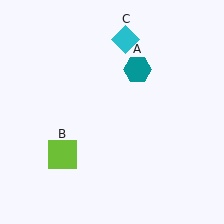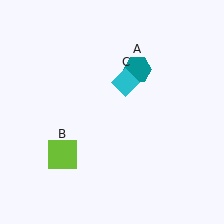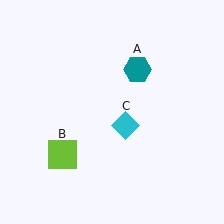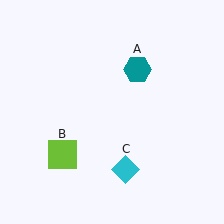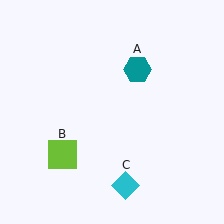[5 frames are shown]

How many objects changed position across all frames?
1 object changed position: cyan diamond (object C).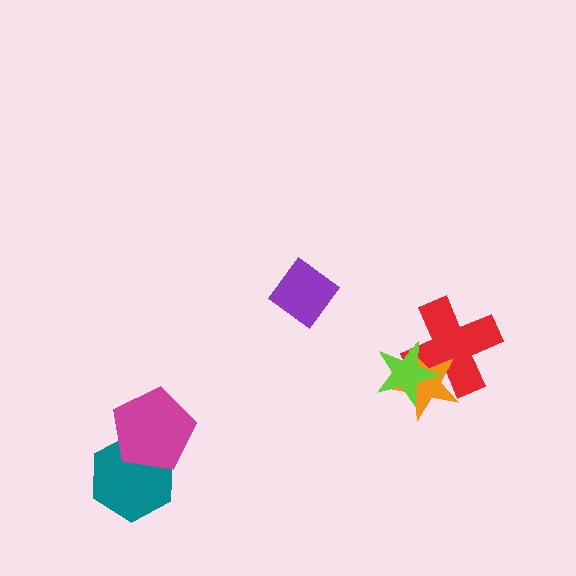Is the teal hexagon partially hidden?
Yes, it is partially covered by another shape.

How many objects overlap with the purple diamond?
0 objects overlap with the purple diamond.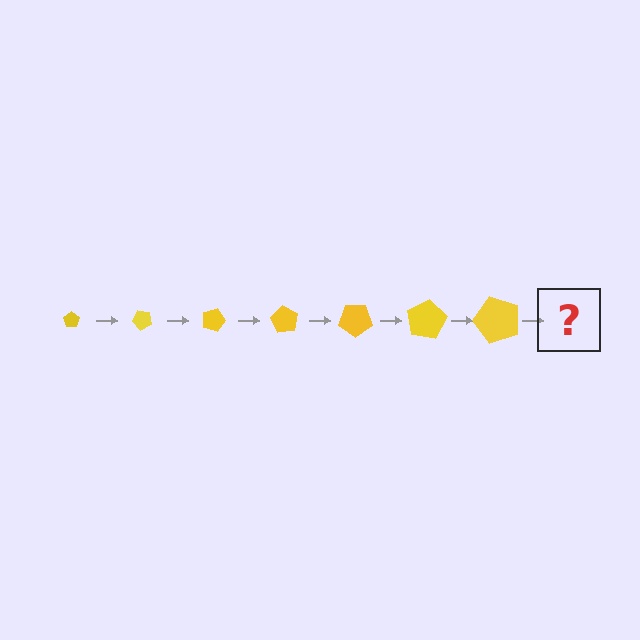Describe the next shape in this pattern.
It should be a pentagon, larger than the previous one and rotated 315 degrees from the start.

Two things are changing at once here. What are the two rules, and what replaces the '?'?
The two rules are that the pentagon grows larger each step and it rotates 45 degrees each step. The '?' should be a pentagon, larger than the previous one and rotated 315 degrees from the start.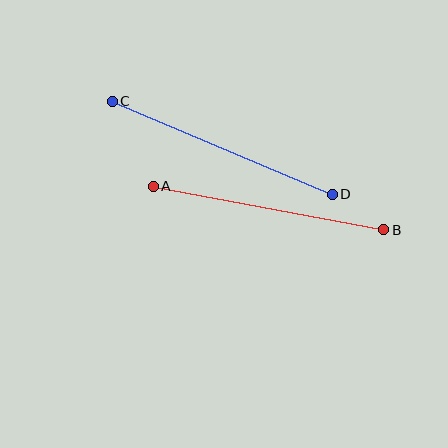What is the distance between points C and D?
The distance is approximately 239 pixels.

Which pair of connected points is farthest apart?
Points C and D are farthest apart.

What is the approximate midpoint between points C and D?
The midpoint is at approximately (222, 148) pixels.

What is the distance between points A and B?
The distance is approximately 235 pixels.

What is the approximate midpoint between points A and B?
The midpoint is at approximately (269, 208) pixels.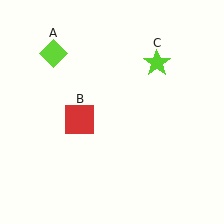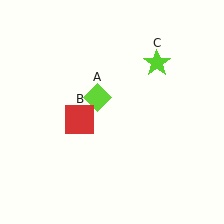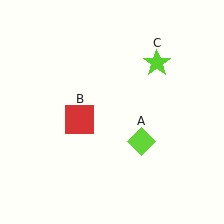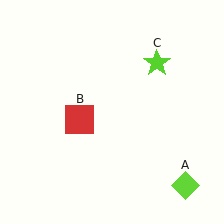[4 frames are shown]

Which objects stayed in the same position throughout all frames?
Red square (object B) and lime star (object C) remained stationary.